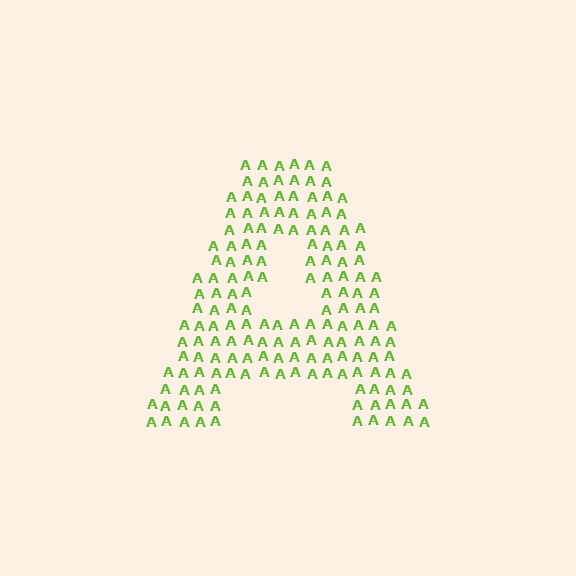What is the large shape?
The large shape is the letter A.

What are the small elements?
The small elements are letter A's.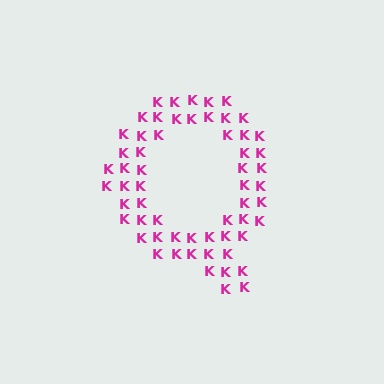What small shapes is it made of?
It is made of small letter K's.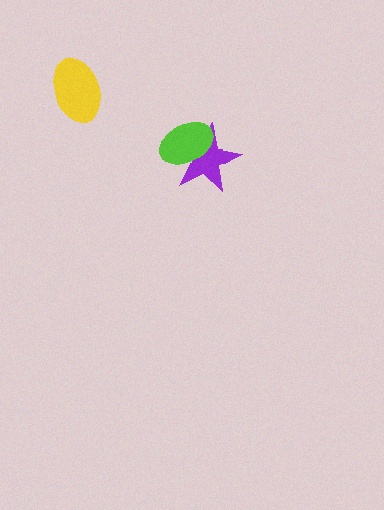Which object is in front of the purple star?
The lime ellipse is in front of the purple star.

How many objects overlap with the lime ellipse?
1 object overlaps with the lime ellipse.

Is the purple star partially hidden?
Yes, it is partially covered by another shape.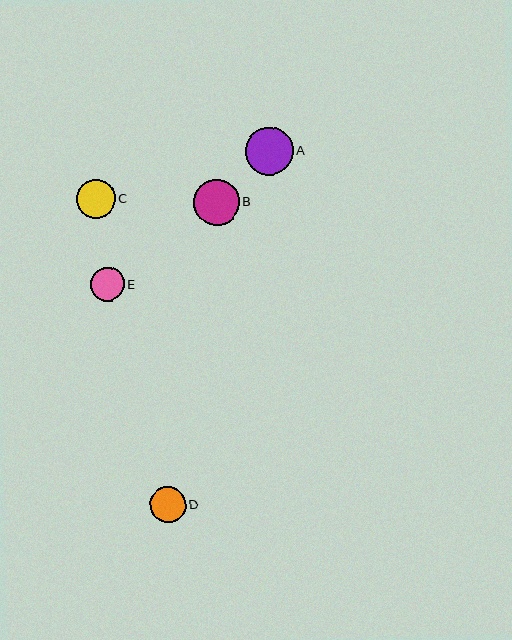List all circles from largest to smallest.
From largest to smallest: A, B, C, D, E.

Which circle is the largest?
Circle A is the largest with a size of approximately 47 pixels.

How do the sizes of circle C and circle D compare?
Circle C and circle D are approximately the same size.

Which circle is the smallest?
Circle E is the smallest with a size of approximately 34 pixels.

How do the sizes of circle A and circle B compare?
Circle A and circle B are approximately the same size.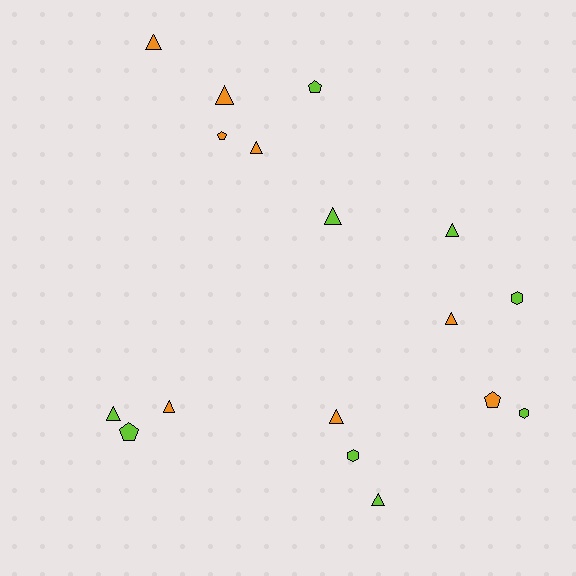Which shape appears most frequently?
Triangle, with 10 objects.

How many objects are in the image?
There are 17 objects.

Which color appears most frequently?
Lime, with 9 objects.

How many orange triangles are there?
There are 6 orange triangles.